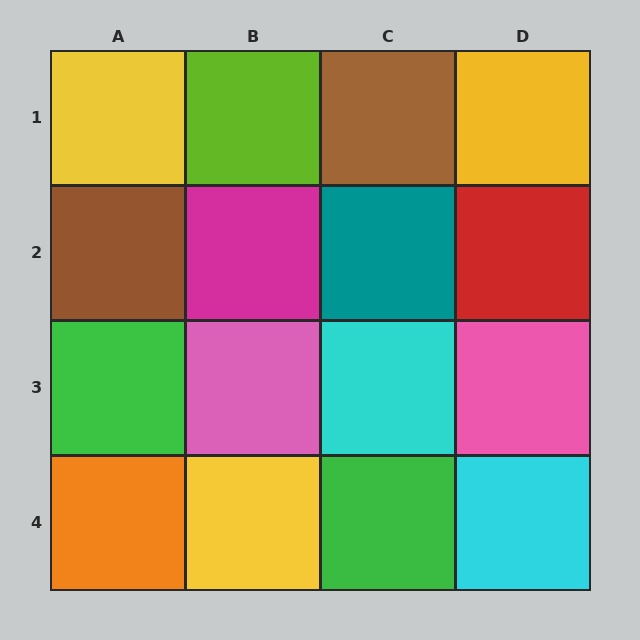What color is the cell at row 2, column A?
Brown.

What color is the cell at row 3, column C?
Cyan.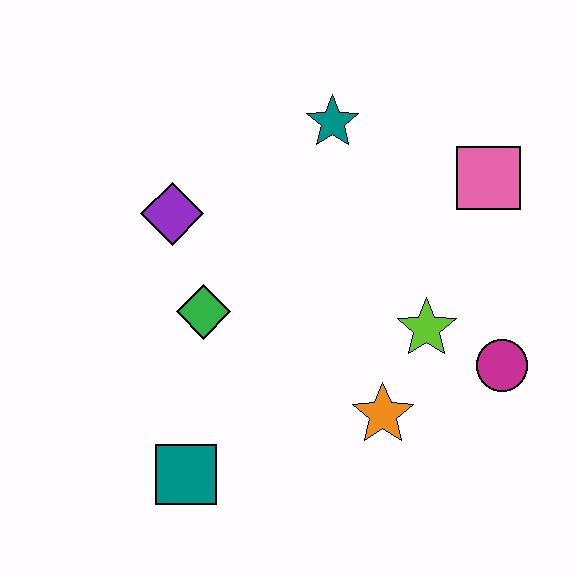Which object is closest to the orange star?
The lime star is closest to the orange star.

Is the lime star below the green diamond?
Yes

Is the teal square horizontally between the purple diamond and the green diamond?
Yes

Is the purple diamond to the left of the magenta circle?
Yes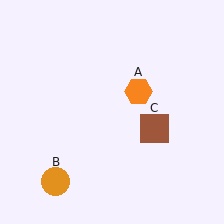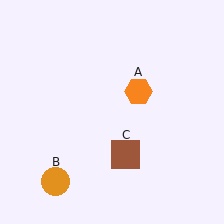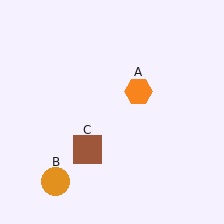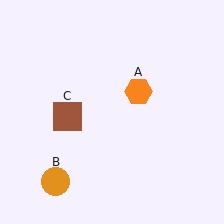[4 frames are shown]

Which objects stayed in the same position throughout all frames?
Orange hexagon (object A) and orange circle (object B) remained stationary.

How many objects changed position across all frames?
1 object changed position: brown square (object C).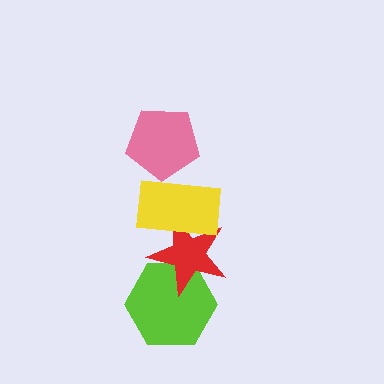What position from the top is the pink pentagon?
The pink pentagon is 1st from the top.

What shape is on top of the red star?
The yellow rectangle is on top of the red star.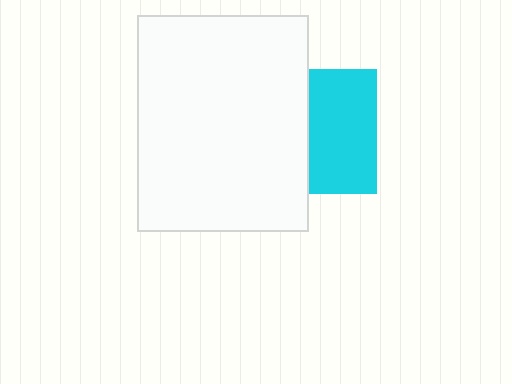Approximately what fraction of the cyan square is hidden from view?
Roughly 46% of the cyan square is hidden behind the white rectangle.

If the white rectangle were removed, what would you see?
You would see the complete cyan square.